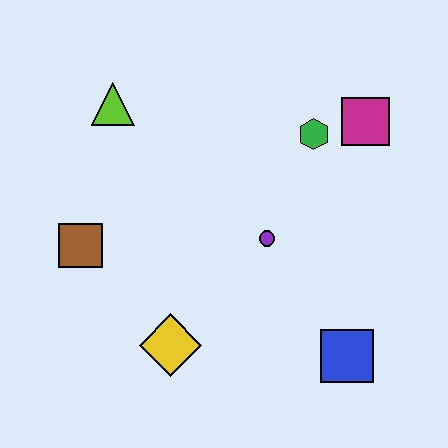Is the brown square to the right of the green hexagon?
No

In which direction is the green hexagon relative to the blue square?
The green hexagon is above the blue square.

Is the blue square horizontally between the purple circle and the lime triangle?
No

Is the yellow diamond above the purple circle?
No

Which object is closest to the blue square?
The purple circle is closest to the blue square.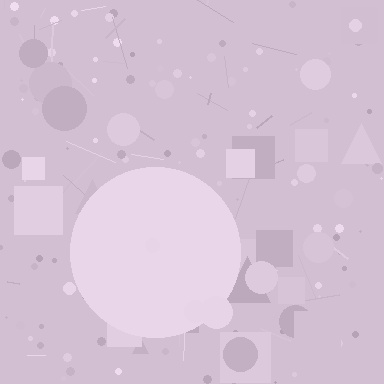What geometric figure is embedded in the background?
A circle is embedded in the background.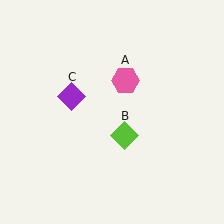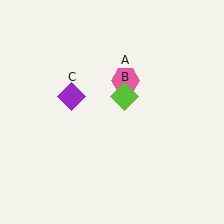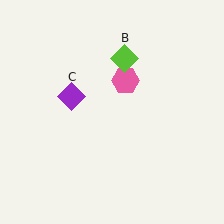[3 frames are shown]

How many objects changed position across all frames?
1 object changed position: lime diamond (object B).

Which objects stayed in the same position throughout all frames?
Pink hexagon (object A) and purple diamond (object C) remained stationary.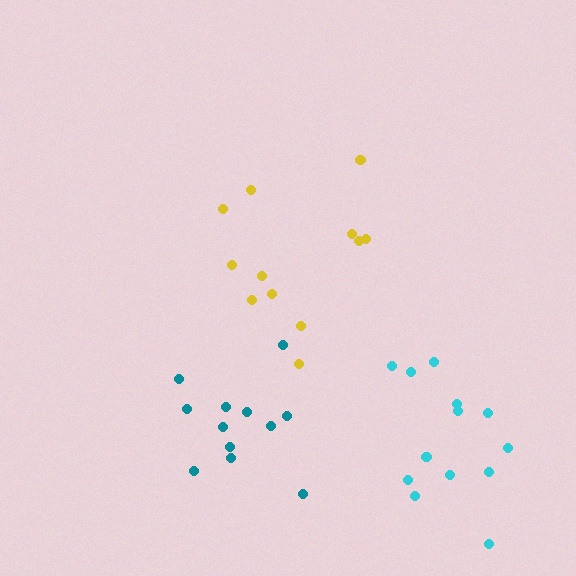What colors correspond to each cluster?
The clusters are colored: yellow, teal, cyan.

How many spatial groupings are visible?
There are 3 spatial groupings.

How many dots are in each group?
Group 1: 12 dots, Group 2: 12 dots, Group 3: 13 dots (37 total).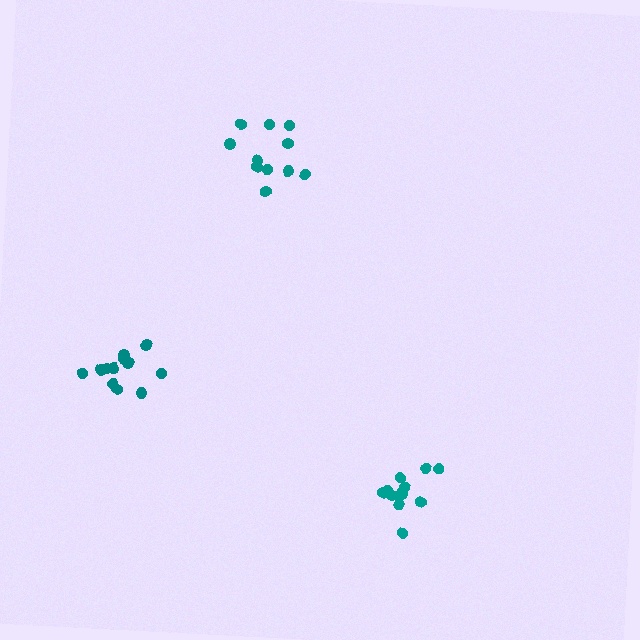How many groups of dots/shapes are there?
There are 3 groups.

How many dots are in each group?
Group 1: 11 dots, Group 2: 12 dots, Group 3: 11 dots (34 total).